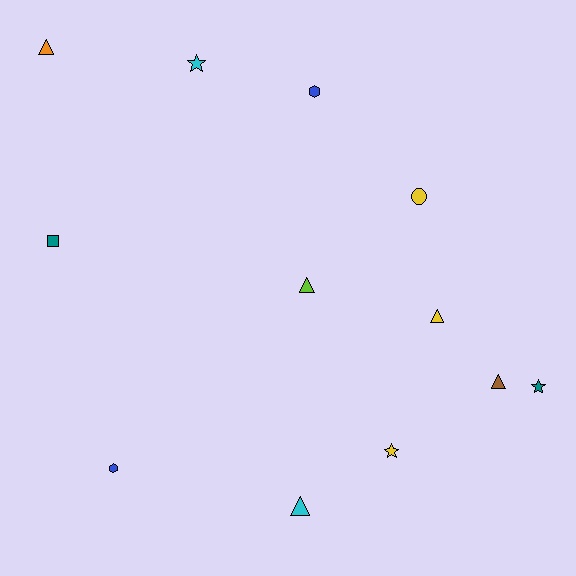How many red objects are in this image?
There are no red objects.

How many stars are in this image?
There are 3 stars.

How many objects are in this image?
There are 12 objects.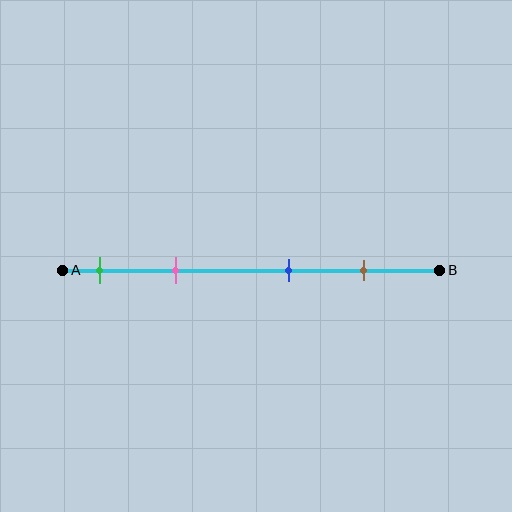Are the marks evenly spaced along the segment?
No, the marks are not evenly spaced.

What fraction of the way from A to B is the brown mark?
The brown mark is approximately 80% (0.8) of the way from A to B.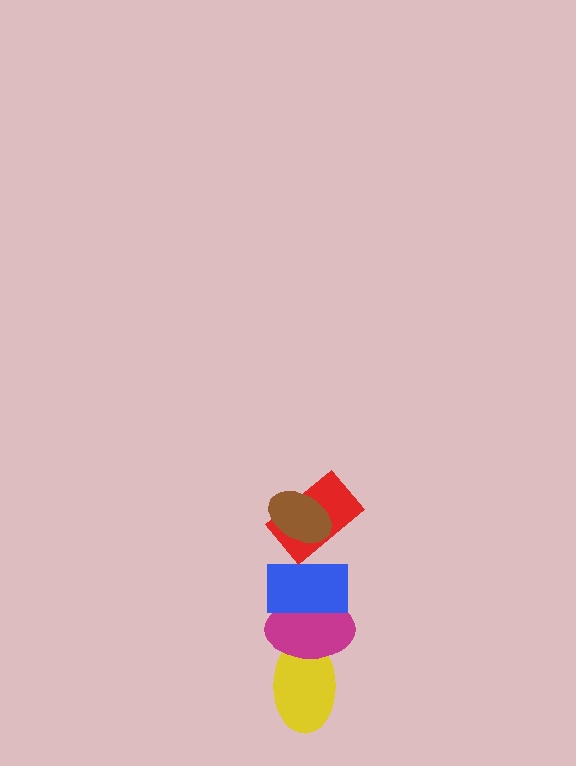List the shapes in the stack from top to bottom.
From top to bottom: the brown ellipse, the red rectangle, the blue rectangle, the magenta ellipse, the yellow ellipse.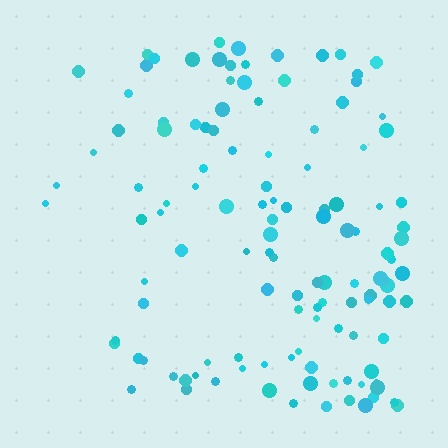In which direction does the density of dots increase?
From left to right, with the right side densest.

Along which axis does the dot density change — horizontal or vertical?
Horizontal.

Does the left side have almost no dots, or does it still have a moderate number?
Still a moderate number, just noticeably fewer than the right.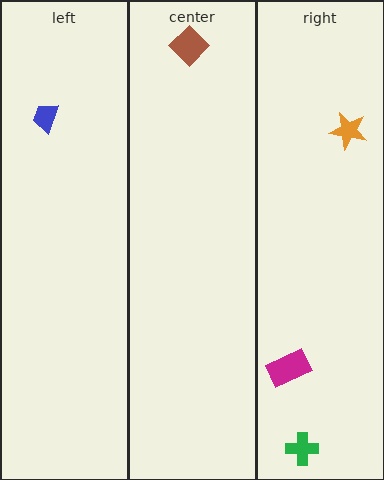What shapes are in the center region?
The brown diamond.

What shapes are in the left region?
The blue trapezoid.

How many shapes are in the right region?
3.